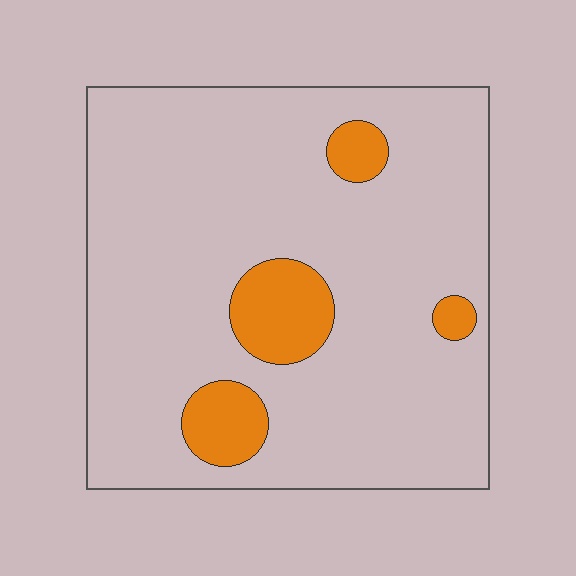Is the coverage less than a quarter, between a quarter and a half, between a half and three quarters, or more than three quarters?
Less than a quarter.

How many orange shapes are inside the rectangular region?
4.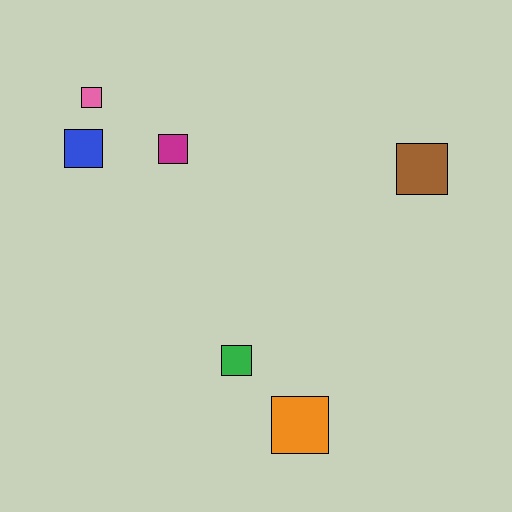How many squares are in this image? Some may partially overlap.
There are 6 squares.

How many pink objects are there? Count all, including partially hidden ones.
There is 1 pink object.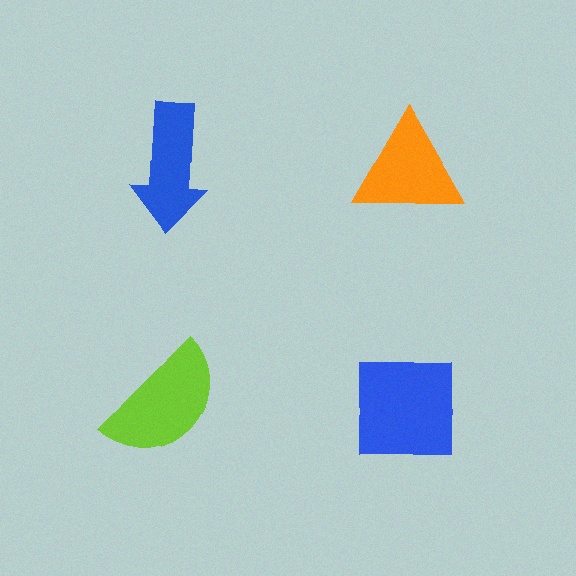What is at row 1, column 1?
A blue arrow.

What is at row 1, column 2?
An orange triangle.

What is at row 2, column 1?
A lime semicircle.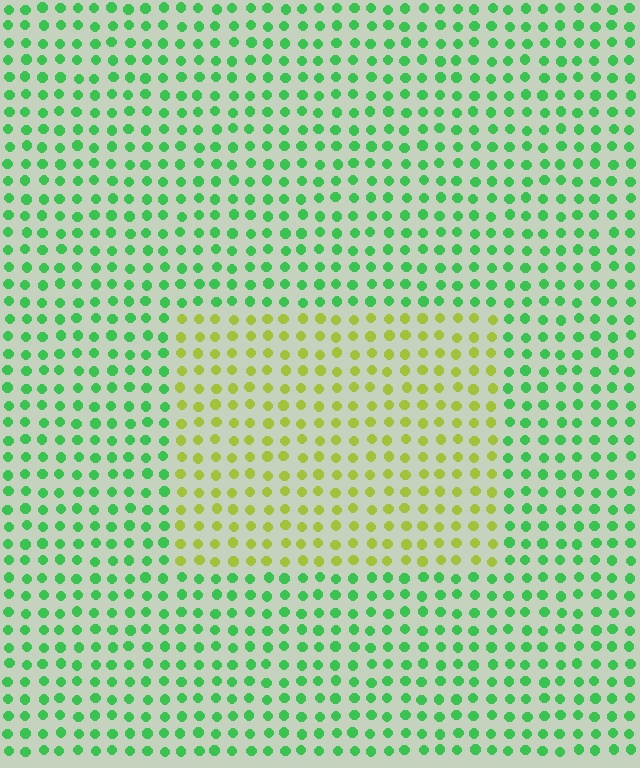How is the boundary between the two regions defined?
The boundary is defined purely by a slight shift in hue (about 55 degrees). Spacing, size, and orientation are identical on both sides.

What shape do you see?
I see a rectangle.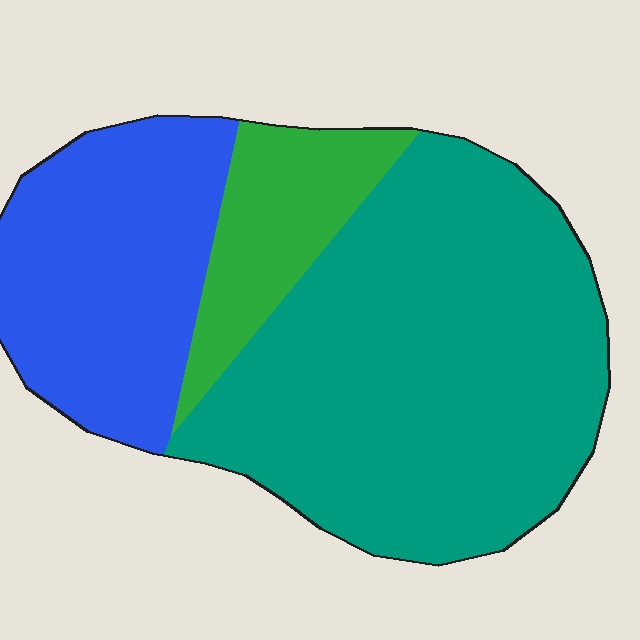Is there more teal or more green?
Teal.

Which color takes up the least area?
Green, at roughly 15%.